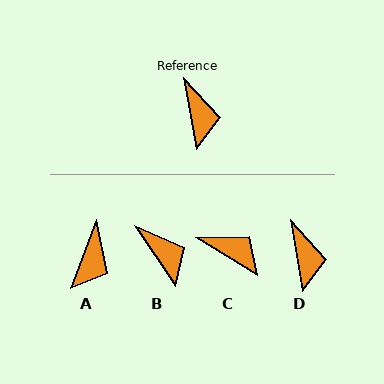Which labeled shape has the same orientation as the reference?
D.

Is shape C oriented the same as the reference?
No, it is off by about 49 degrees.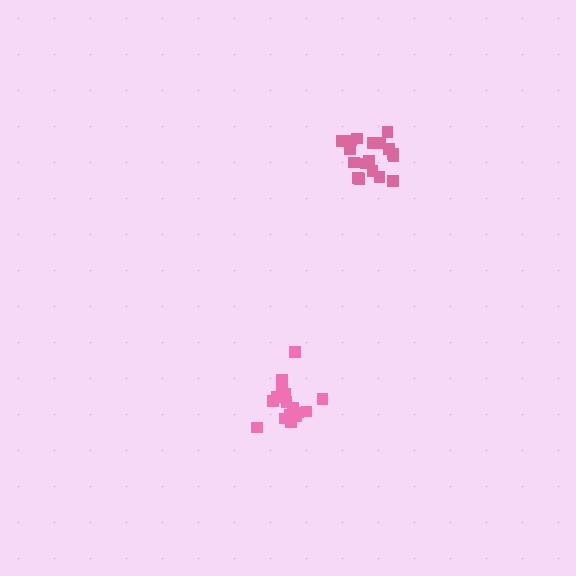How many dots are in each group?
Group 1: 18 dots, Group 2: 16 dots (34 total).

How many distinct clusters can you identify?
There are 2 distinct clusters.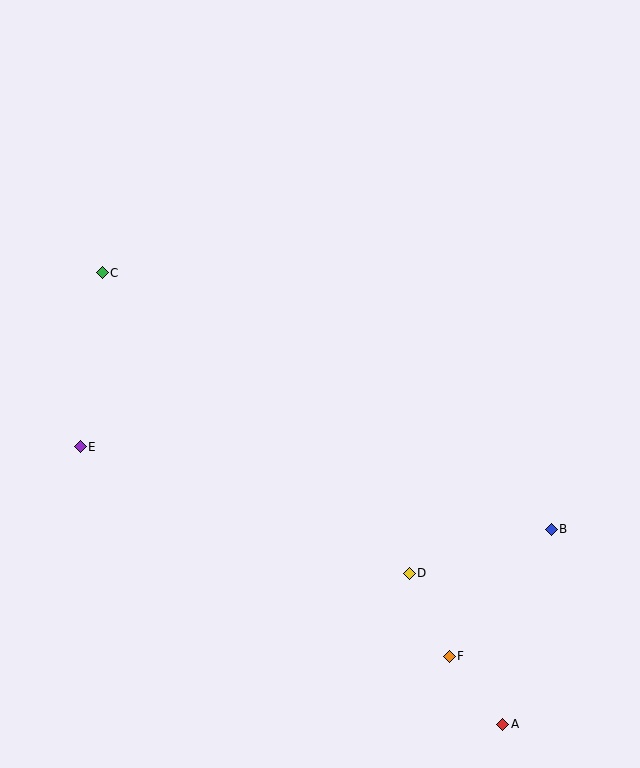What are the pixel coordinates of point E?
Point E is at (80, 447).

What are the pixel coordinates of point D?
Point D is at (409, 573).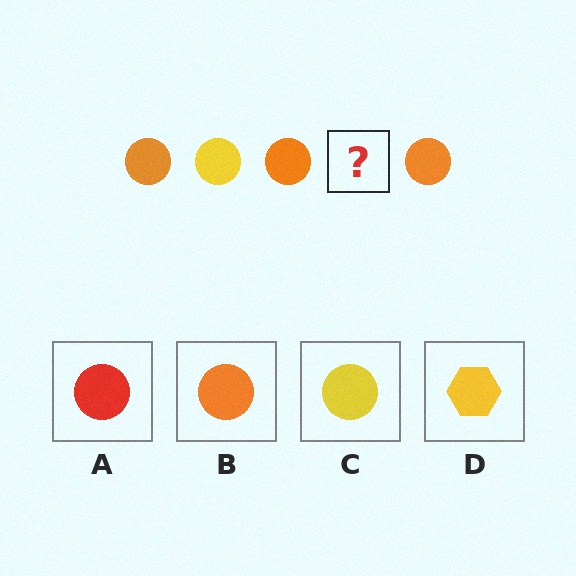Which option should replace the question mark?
Option C.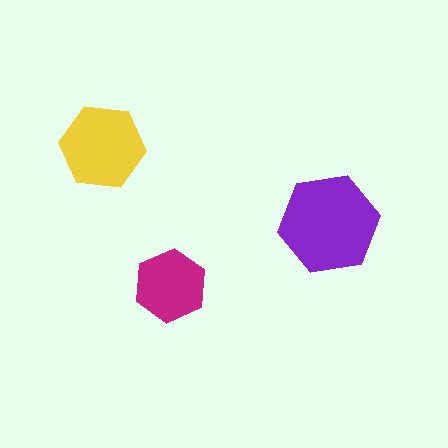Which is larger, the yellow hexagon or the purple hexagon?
The purple one.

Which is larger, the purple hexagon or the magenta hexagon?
The purple one.